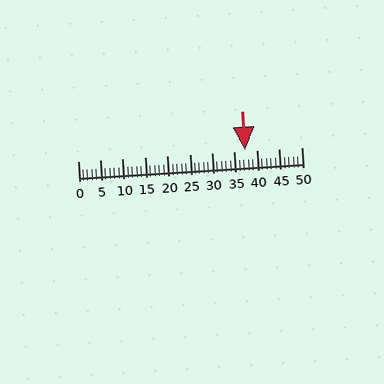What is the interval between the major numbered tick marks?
The major tick marks are spaced 5 units apart.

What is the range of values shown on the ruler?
The ruler shows values from 0 to 50.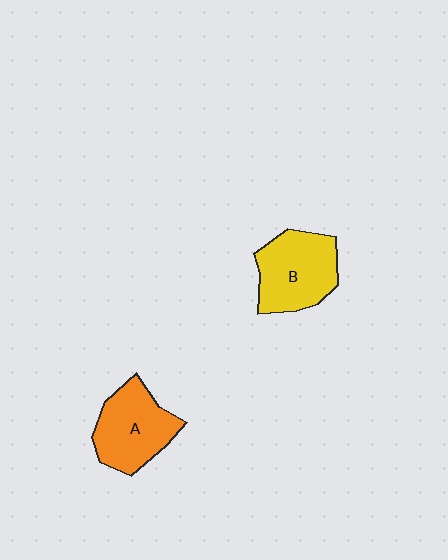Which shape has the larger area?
Shape B (yellow).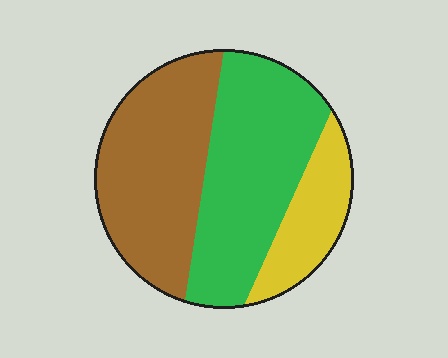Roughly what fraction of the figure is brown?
Brown covers about 40% of the figure.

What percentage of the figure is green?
Green covers around 40% of the figure.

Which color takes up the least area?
Yellow, at roughly 15%.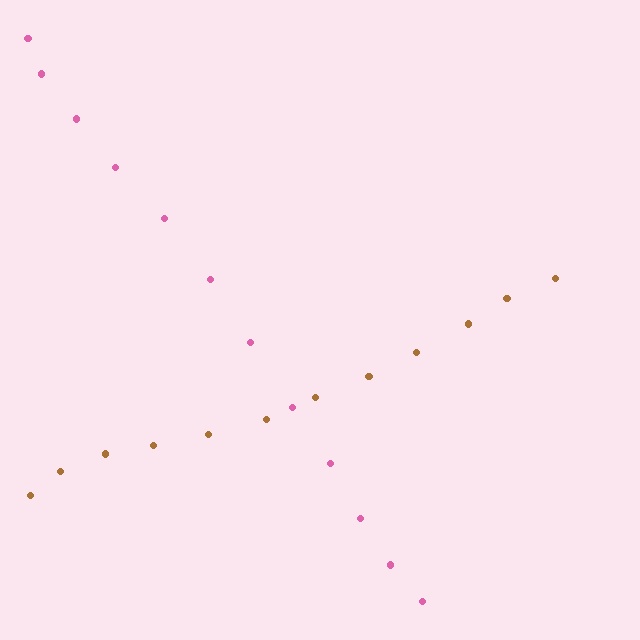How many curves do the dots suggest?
There are 2 distinct paths.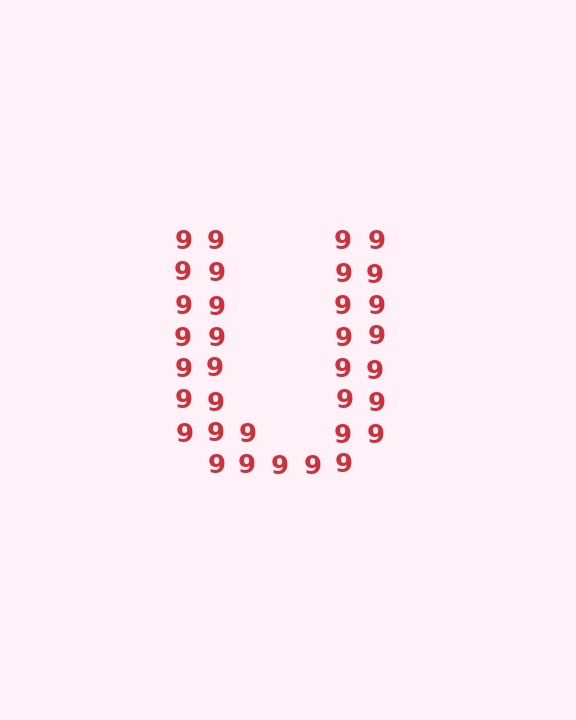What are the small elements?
The small elements are digit 9's.